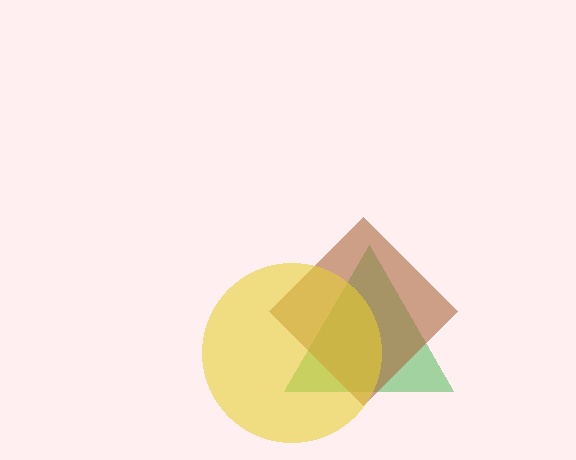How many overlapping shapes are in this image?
There are 3 overlapping shapes in the image.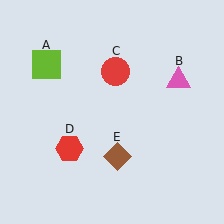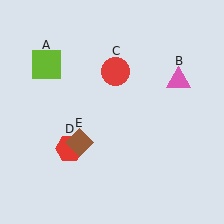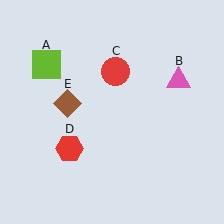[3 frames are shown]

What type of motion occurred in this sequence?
The brown diamond (object E) rotated clockwise around the center of the scene.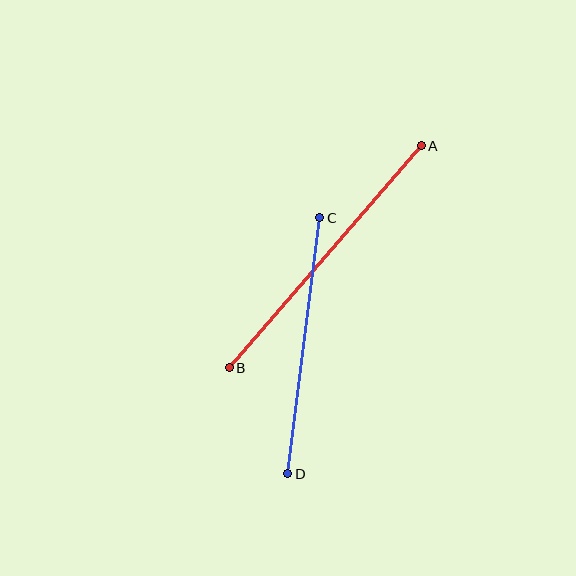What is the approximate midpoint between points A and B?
The midpoint is at approximately (325, 257) pixels.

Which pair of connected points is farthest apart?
Points A and B are farthest apart.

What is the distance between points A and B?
The distance is approximately 293 pixels.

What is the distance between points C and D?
The distance is approximately 258 pixels.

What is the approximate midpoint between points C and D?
The midpoint is at approximately (304, 346) pixels.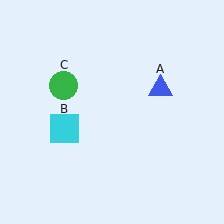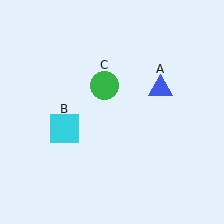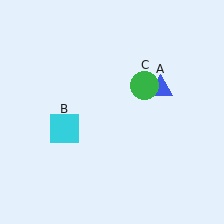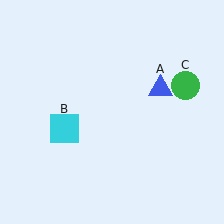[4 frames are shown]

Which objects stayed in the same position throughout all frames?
Blue triangle (object A) and cyan square (object B) remained stationary.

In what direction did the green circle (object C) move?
The green circle (object C) moved right.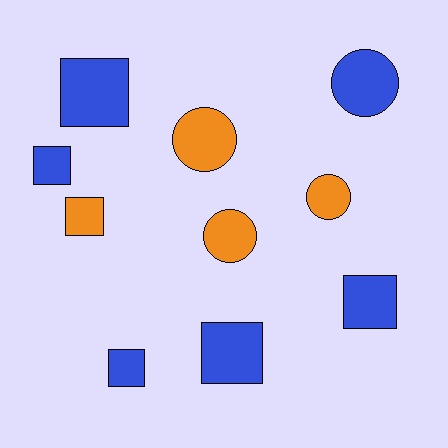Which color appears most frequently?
Blue, with 6 objects.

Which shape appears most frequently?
Square, with 6 objects.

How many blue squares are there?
There are 5 blue squares.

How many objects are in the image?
There are 10 objects.